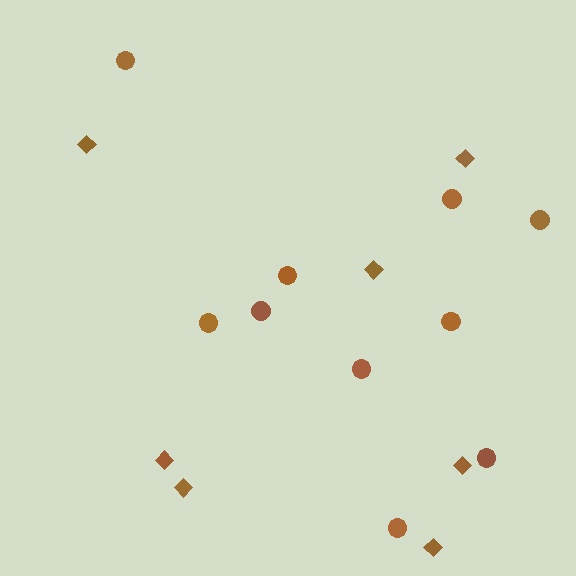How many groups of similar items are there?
There are 2 groups: one group of circles (10) and one group of diamonds (7).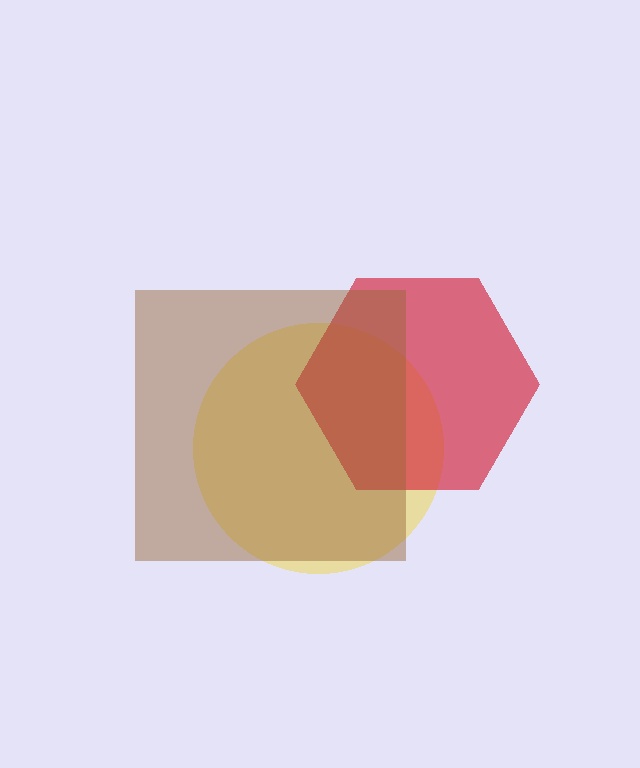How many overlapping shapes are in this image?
There are 3 overlapping shapes in the image.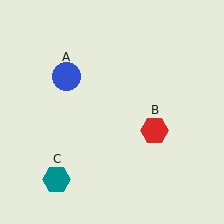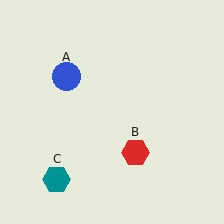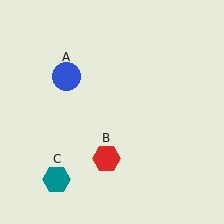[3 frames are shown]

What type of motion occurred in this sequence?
The red hexagon (object B) rotated clockwise around the center of the scene.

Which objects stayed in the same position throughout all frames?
Blue circle (object A) and teal hexagon (object C) remained stationary.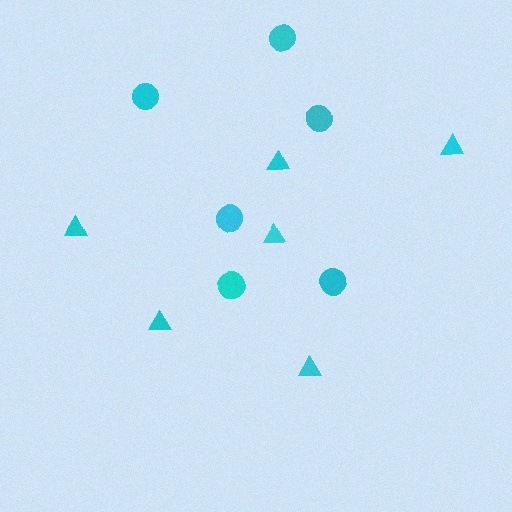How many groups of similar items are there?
There are 2 groups: one group of triangles (6) and one group of circles (6).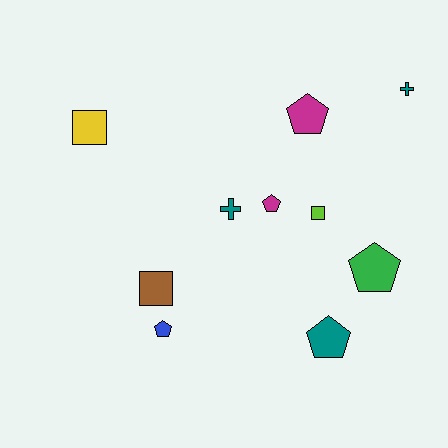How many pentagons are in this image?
There are 5 pentagons.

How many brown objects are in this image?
There is 1 brown object.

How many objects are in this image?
There are 10 objects.